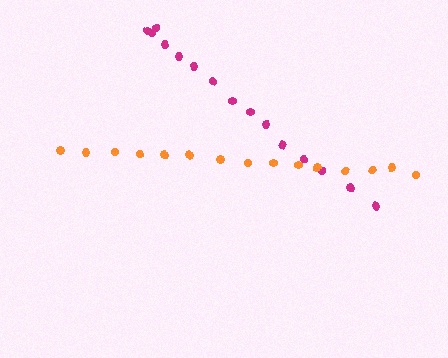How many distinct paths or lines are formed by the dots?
There are 2 distinct paths.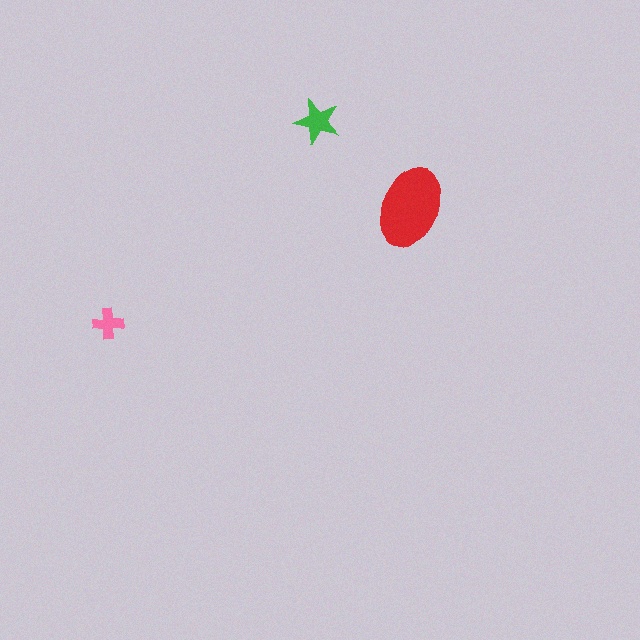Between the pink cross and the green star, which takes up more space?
The green star.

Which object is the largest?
The red ellipse.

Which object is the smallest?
The pink cross.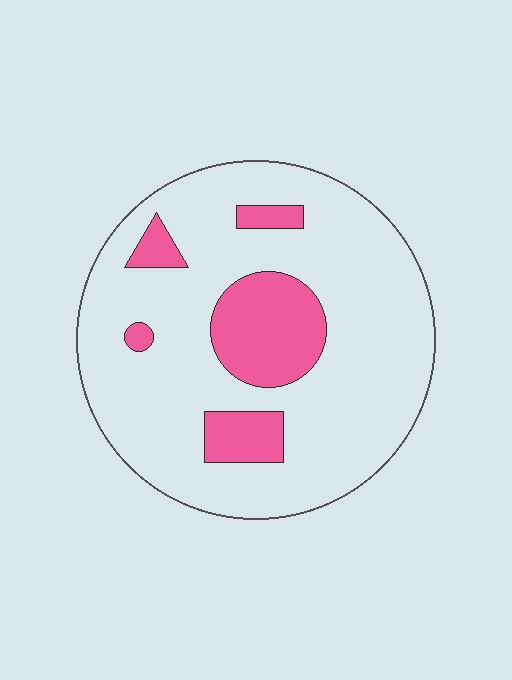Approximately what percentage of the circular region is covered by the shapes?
Approximately 20%.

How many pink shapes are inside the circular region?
5.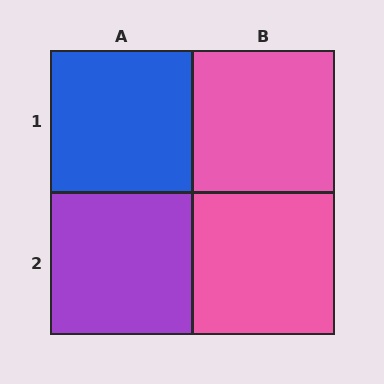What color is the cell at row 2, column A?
Purple.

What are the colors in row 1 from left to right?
Blue, pink.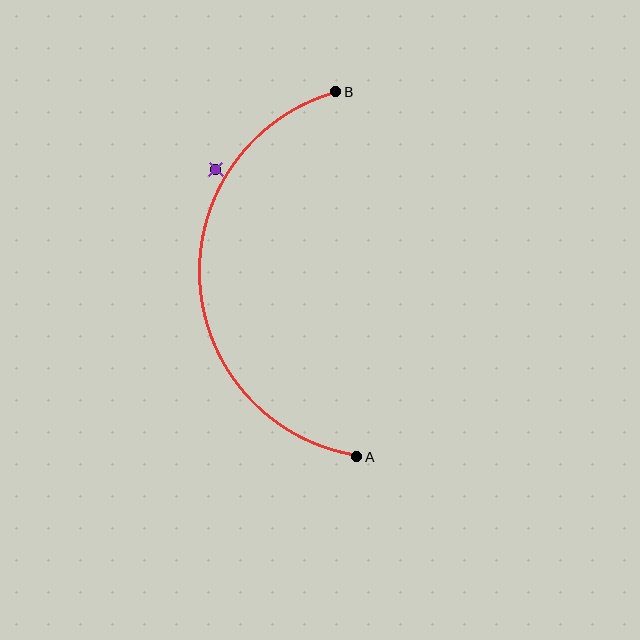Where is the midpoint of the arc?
The arc midpoint is the point on the curve farthest from the straight line joining A and B. It sits to the left of that line.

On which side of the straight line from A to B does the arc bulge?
The arc bulges to the left of the straight line connecting A and B.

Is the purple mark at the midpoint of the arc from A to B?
No — the purple mark does not lie on the arc at all. It sits slightly outside the curve.